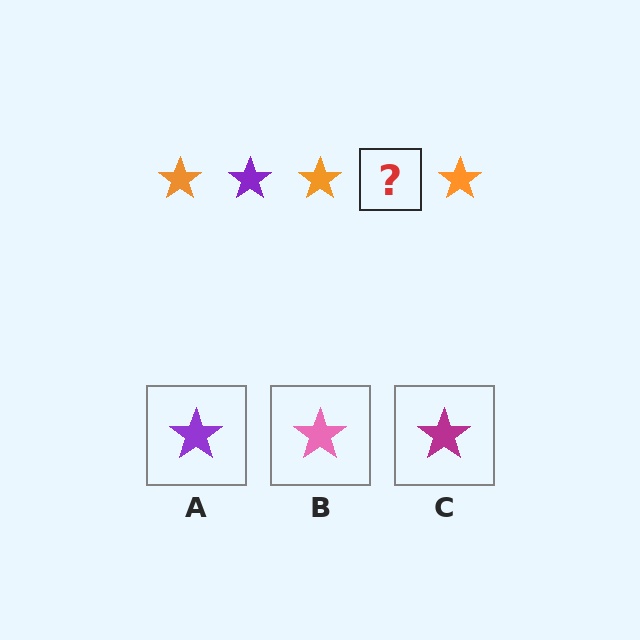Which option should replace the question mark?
Option A.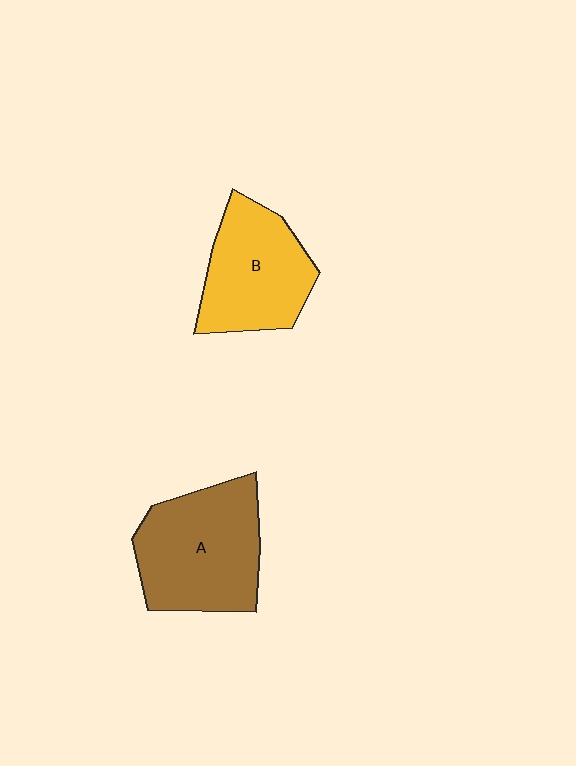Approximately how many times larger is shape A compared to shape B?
Approximately 1.2 times.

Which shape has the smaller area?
Shape B (yellow).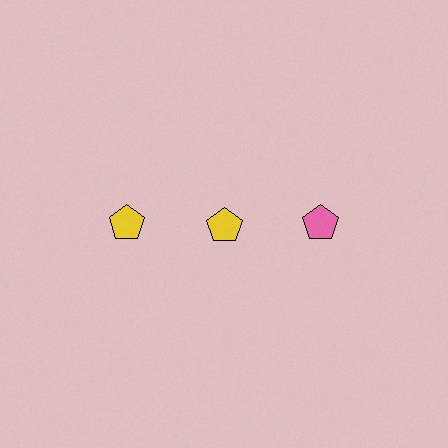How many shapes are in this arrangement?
There are 3 shapes arranged in a grid pattern.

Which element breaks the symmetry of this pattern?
The pink pentagon in the top row, center column breaks the symmetry. All other shapes are yellow pentagons.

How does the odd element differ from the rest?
It has a different color: pink instead of yellow.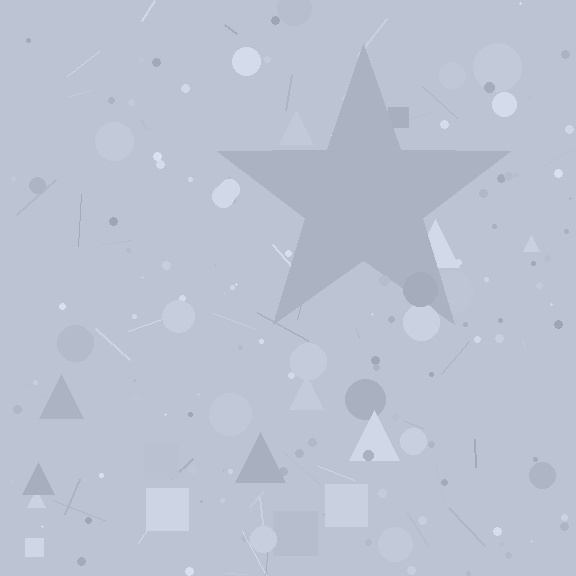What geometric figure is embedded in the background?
A star is embedded in the background.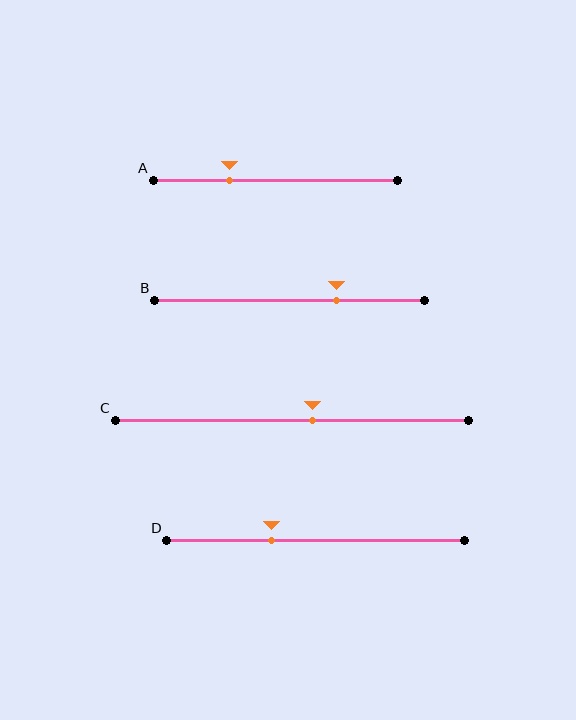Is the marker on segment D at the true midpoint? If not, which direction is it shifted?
No, the marker on segment D is shifted to the left by about 15% of the segment length.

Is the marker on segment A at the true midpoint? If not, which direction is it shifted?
No, the marker on segment A is shifted to the left by about 19% of the segment length.